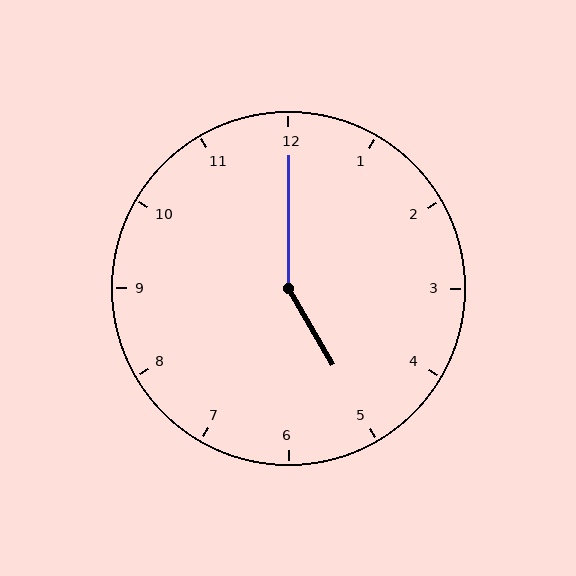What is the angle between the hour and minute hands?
Approximately 150 degrees.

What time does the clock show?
5:00.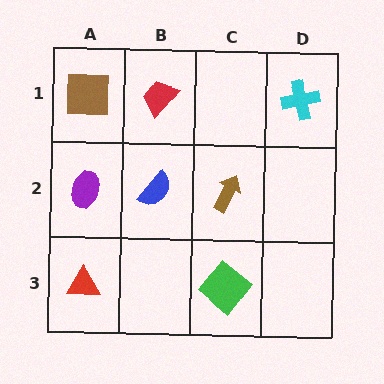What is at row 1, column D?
A cyan cross.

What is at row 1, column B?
A red trapezoid.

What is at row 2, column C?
A brown arrow.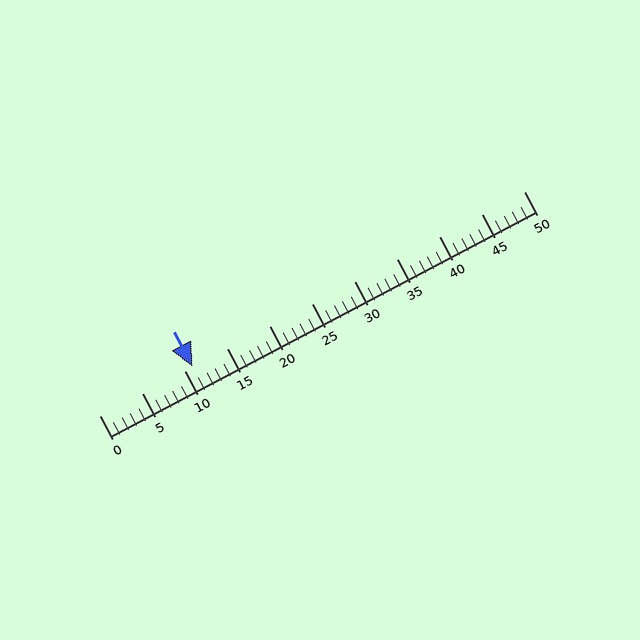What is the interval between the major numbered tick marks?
The major tick marks are spaced 5 units apart.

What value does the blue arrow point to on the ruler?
The blue arrow points to approximately 11.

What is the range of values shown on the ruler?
The ruler shows values from 0 to 50.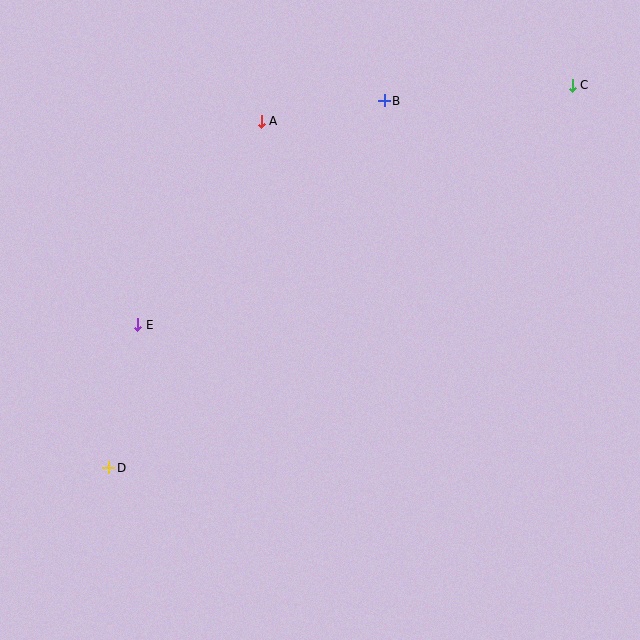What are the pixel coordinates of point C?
Point C is at (572, 85).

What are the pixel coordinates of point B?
Point B is at (384, 101).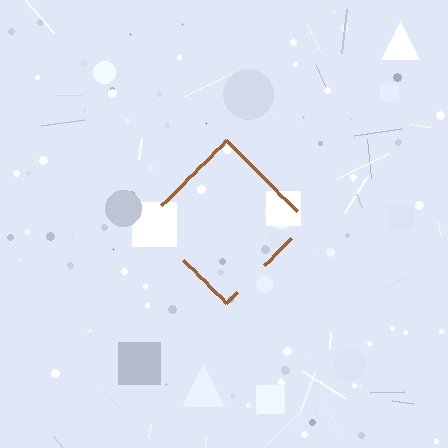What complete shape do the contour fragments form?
The contour fragments form a diamond.